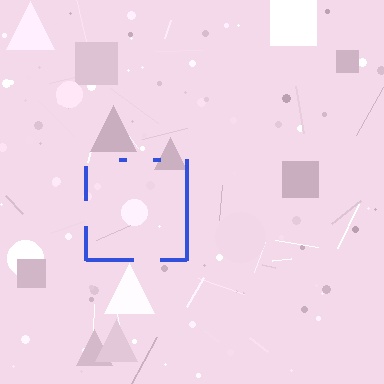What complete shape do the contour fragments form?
The contour fragments form a square.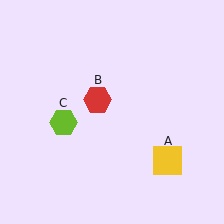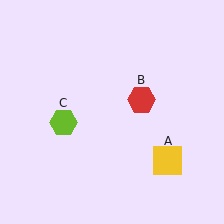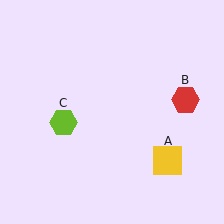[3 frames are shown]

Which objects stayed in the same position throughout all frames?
Yellow square (object A) and lime hexagon (object C) remained stationary.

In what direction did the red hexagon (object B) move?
The red hexagon (object B) moved right.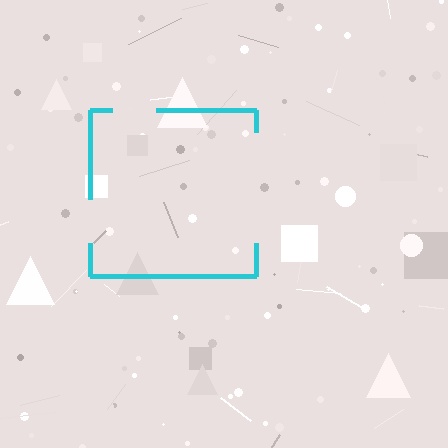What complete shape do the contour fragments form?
The contour fragments form a square.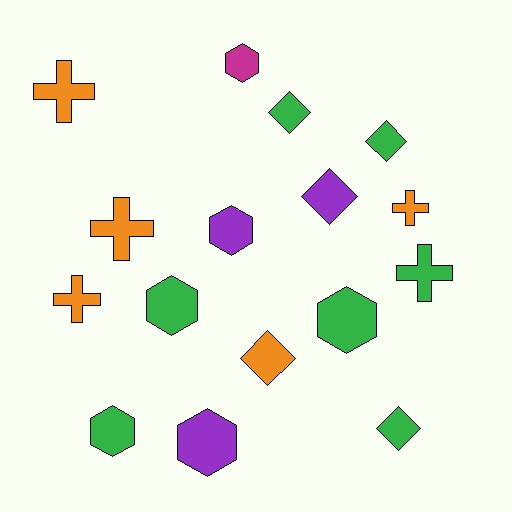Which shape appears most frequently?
Hexagon, with 6 objects.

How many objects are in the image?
There are 16 objects.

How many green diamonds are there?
There are 3 green diamonds.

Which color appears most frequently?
Green, with 7 objects.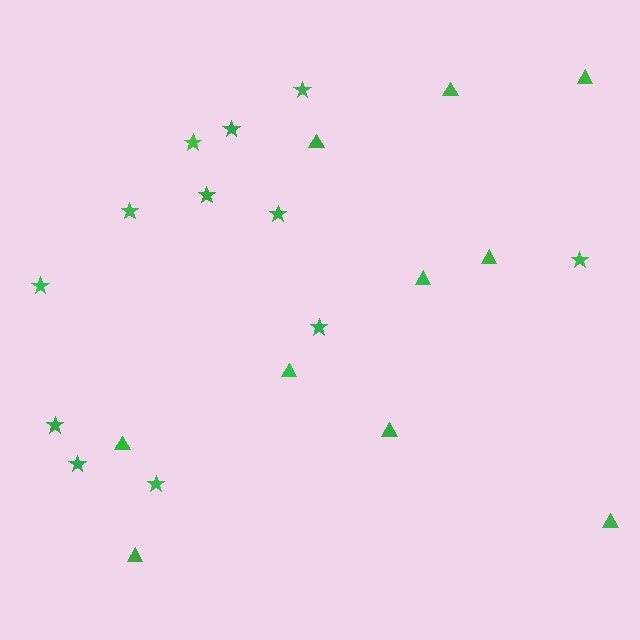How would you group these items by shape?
There are 2 groups: one group of triangles (10) and one group of stars (12).